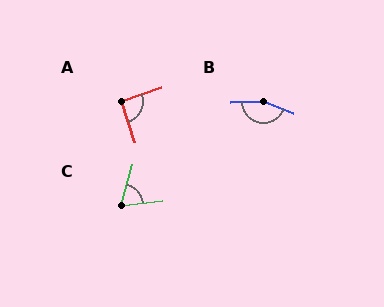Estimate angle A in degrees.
Approximately 90 degrees.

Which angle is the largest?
B, at approximately 157 degrees.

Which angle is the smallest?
C, at approximately 68 degrees.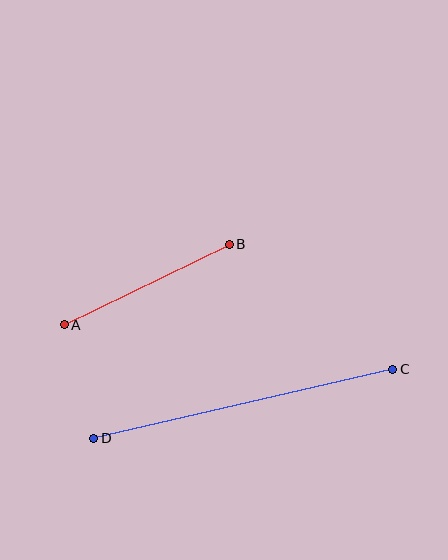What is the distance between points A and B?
The distance is approximately 183 pixels.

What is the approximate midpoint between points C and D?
The midpoint is at approximately (243, 404) pixels.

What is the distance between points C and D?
The distance is approximately 307 pixels.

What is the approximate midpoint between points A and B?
The midpoint is at approximately (147, 285) pixels.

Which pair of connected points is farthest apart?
Points C and D are farthest apart.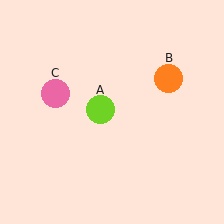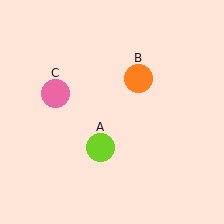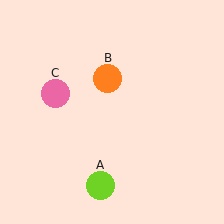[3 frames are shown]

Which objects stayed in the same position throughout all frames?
Pink circle (object C) remained stationary.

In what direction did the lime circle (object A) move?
The lime circle (object A) moved down.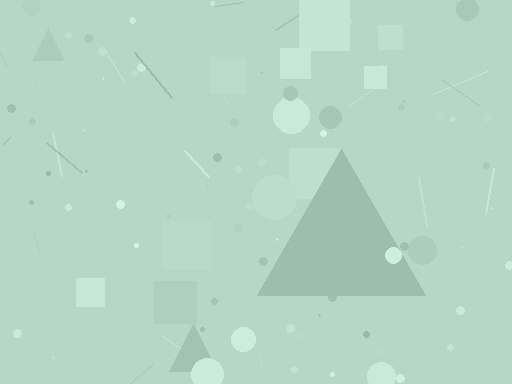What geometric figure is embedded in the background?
A triangle is embedded in the background.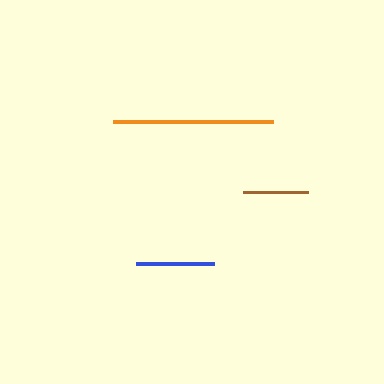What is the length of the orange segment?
The orange segment is approximately 160 pixels long.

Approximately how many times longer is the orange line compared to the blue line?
The orange line is approximately 2.0 times the length of the blue line.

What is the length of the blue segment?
The blue segment is approximately 79 pixels long.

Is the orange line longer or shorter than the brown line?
The orange line is longer than the brown line.